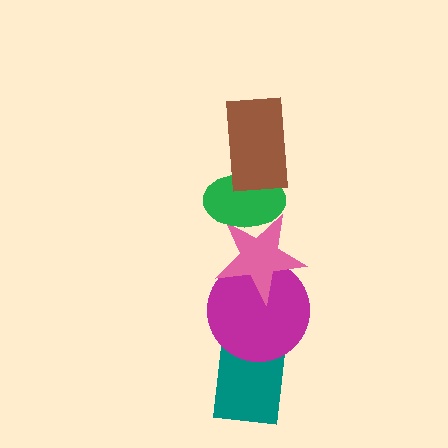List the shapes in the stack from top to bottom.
From top to bottom: the brown rectangle, the green ellipse, the pink star, the magenta circle, the teal rectangle.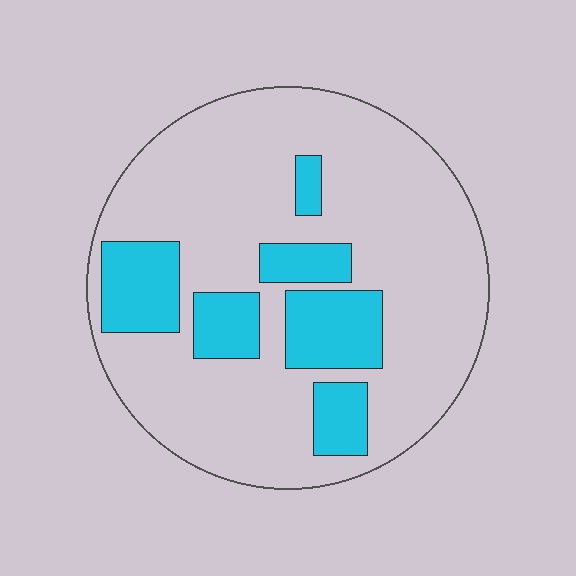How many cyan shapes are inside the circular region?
6.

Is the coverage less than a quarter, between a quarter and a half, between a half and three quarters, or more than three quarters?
Less than a quarter.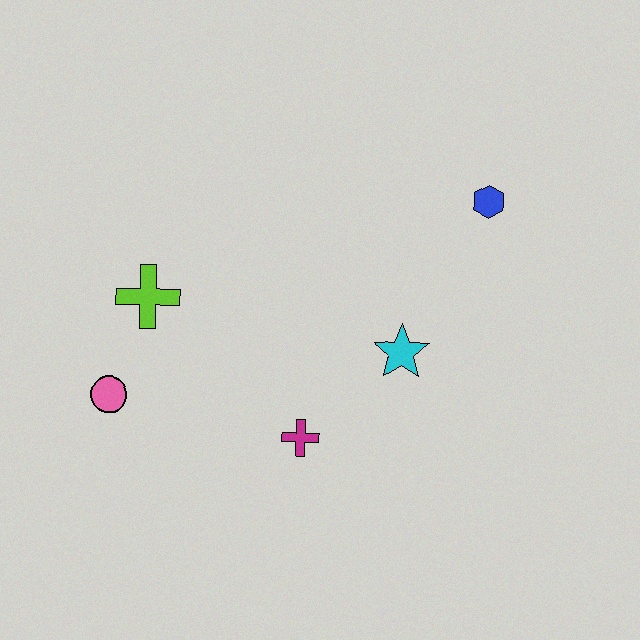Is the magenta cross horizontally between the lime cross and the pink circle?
No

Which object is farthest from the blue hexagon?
The pink circle is farthest from the blue hexagon.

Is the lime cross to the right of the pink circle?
Yes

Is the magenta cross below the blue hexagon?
Yes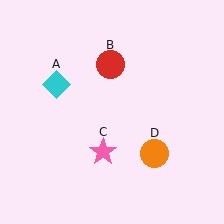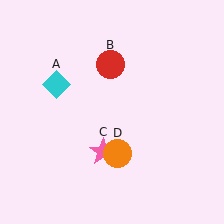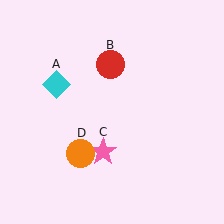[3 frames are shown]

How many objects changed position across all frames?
1 object changed position: orange circle (object D).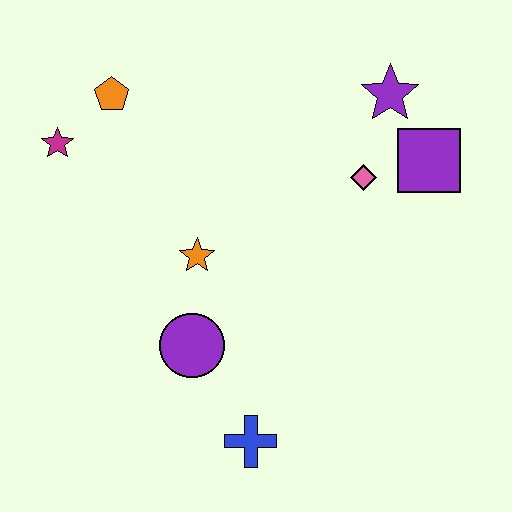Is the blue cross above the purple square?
No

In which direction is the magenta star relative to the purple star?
The magenta star is to the left of the purple star.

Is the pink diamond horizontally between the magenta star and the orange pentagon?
No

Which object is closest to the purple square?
The pink diamond is closest to the purple square.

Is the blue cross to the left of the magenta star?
No